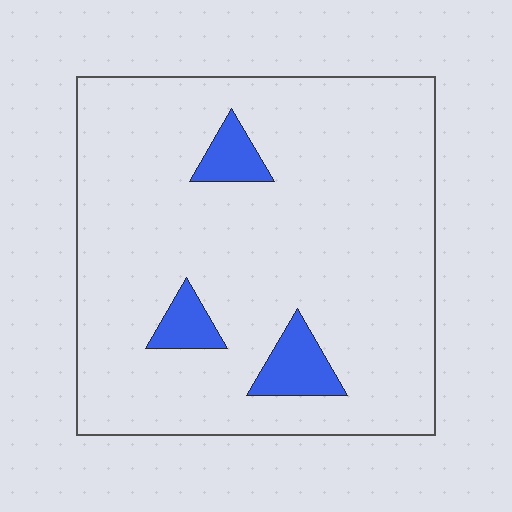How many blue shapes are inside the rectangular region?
3.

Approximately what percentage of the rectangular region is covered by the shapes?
Approximately 10%.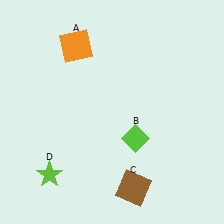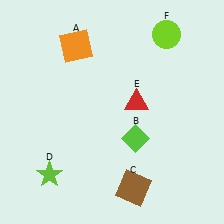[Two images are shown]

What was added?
A red triangle (E), a lime circle (F) were added in Image 2.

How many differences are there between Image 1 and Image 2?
There are 2 differences between the two images.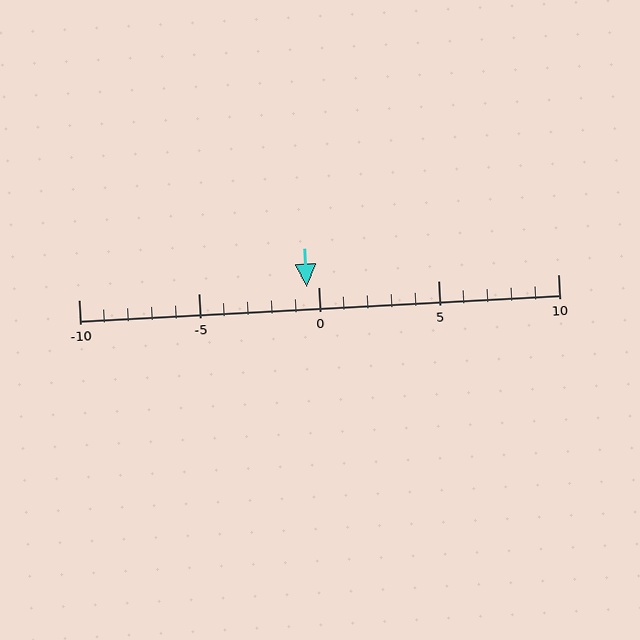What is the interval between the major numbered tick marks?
The major tick marks are spaced 5 units apart.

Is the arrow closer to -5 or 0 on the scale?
The arrow is closer to 0.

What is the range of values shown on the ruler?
The ruler shows values from -10 to 10.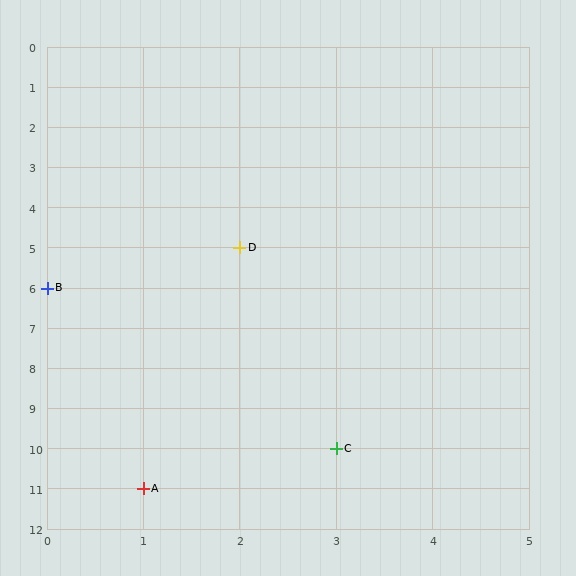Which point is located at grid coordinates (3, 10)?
Point C is at (3, 10).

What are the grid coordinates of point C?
Point C is at grid coordinates (3, 10).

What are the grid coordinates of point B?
Point B is at grid coordinates (0, 6).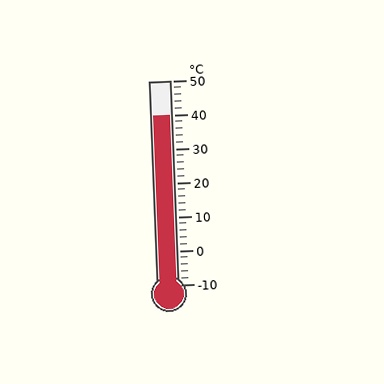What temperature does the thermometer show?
The thermometer shows approximately 40°C.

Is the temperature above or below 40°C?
The temperature is at 40°C.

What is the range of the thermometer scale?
The thermometer scale ranges from -10°C to 50°C.